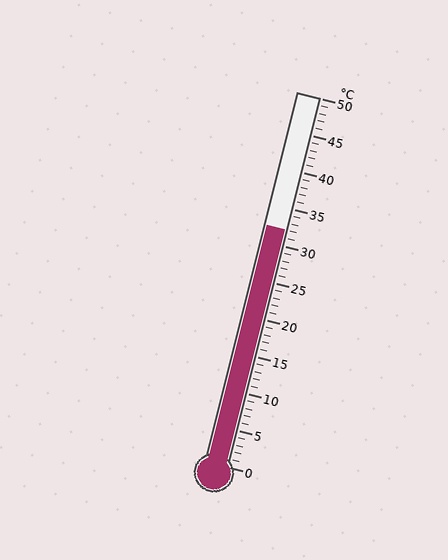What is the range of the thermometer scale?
The thermometer scale ranges from 0°C to 50°C.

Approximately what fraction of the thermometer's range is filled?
The thermometer is filled to approximately 65% of its range.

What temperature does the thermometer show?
The thermometer shows approximately 32°C.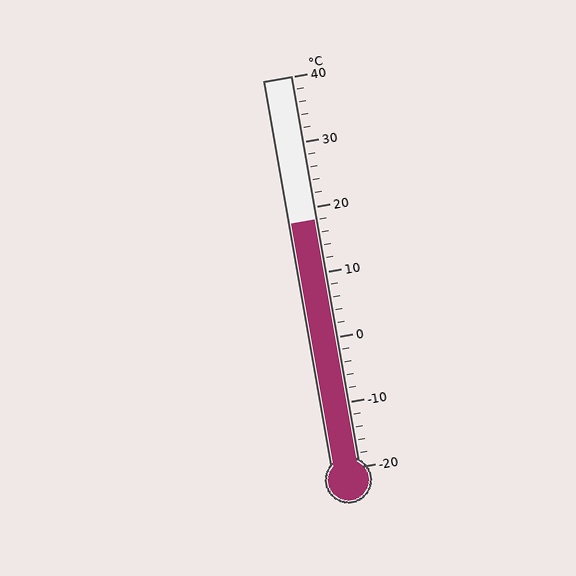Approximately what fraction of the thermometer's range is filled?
The thermometer is filled to approximately 65% of its range.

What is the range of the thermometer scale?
The thermometer scale ranges from -20°C to 40°C.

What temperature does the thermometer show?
The thermometer shows approximately 18°C.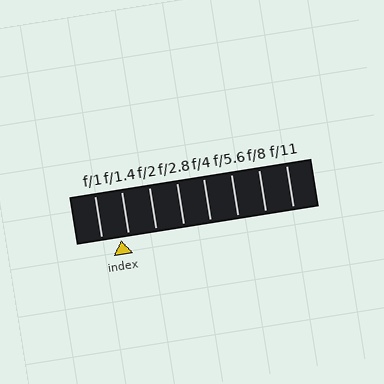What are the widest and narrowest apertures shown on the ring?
The widest aperture shown is f/1 and the narrowest is f/11.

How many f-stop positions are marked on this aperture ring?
There are 8 f-stop positions marked.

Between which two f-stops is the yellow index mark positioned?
The index mark is between f/1 and f/1.4.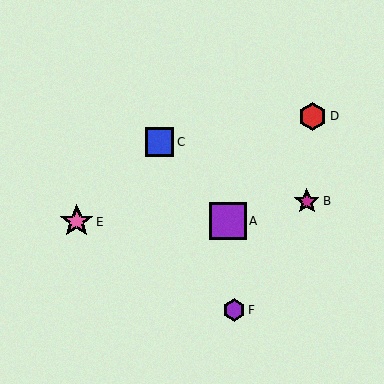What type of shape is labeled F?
Shape F is a purple hexagon.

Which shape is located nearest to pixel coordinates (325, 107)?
The red hexagon (labeled D) at (313, 116) is nearest to that location.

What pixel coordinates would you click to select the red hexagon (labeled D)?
Click at (313, 116) to select the red hexagon D.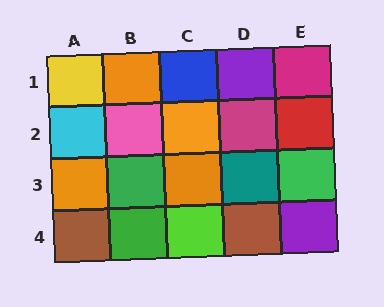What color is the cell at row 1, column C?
Blue.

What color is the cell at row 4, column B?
Green.